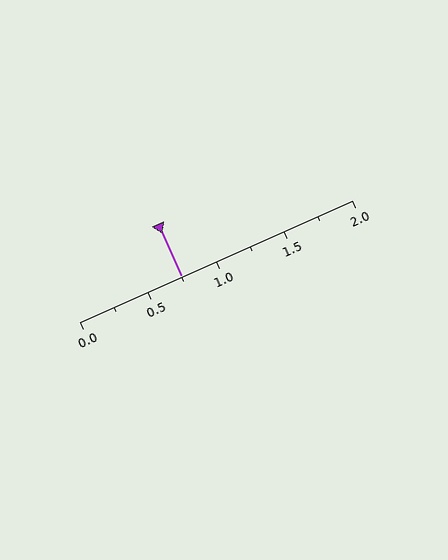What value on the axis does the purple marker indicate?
The marker indicates approximately 0.75.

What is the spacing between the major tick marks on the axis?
The major ticks are spaced 0.5 apart.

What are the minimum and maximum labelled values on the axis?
The axis runs from 0.0 to 2.0.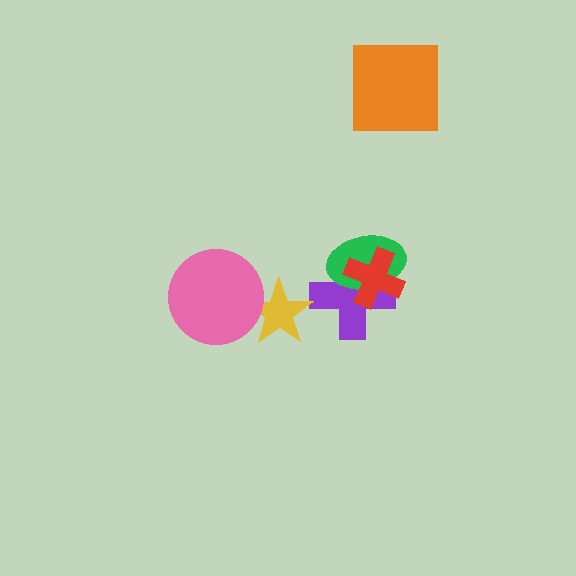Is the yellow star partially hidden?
Yes, it is partially covered by another shape.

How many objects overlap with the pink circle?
1 object overlaps with the pink circle.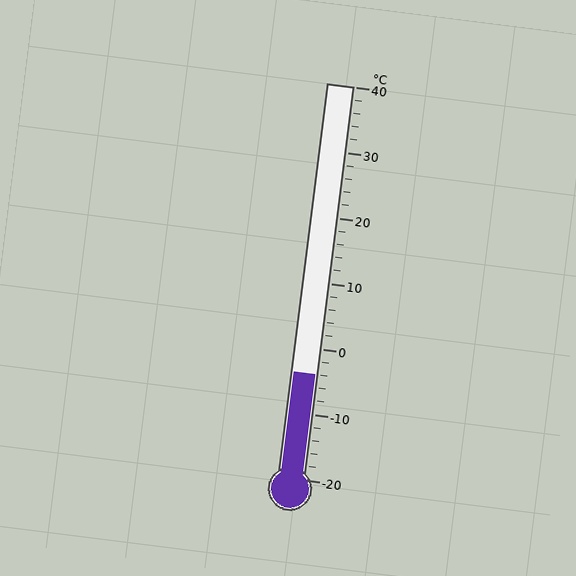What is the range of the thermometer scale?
The thermometer scale ranges from -20°C to 40°C.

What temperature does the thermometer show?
The thermometer shows approximately -4°C.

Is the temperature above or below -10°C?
The temperature is above -10°C.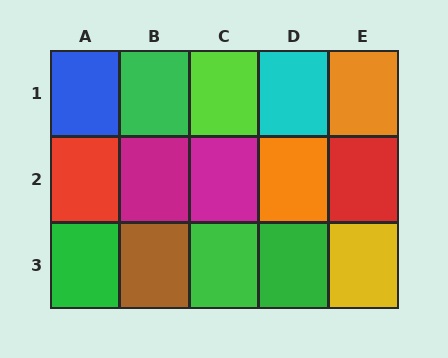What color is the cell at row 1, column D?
Cyan.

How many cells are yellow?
1 cell is yellow.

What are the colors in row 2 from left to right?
Red, magenta, magenta, orange, red.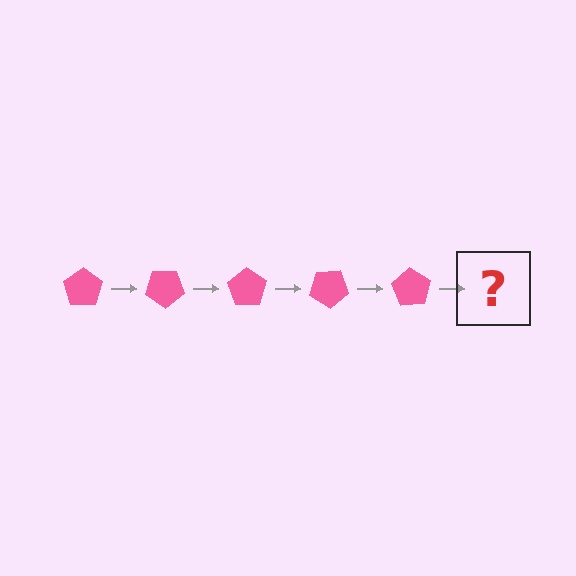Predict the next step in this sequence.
The next step is a pink pentagon rotated 175 degrees.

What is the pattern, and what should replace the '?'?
The pattern is that the pentagon rotates 35 degrees each step. The '?' should be a pink pentagon rotated 175 degrees.